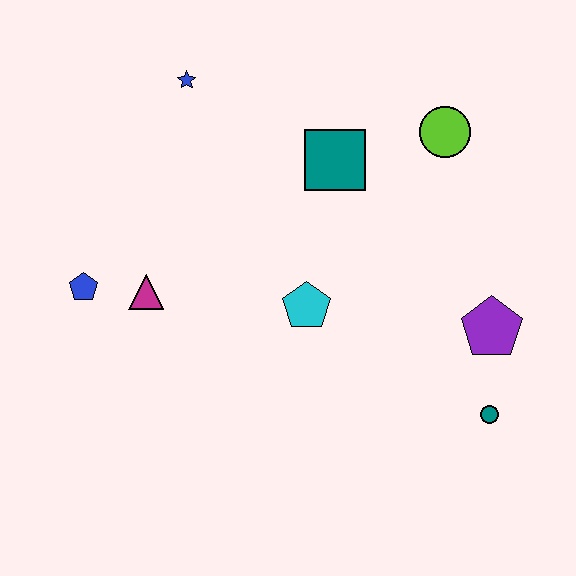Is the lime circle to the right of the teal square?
Yes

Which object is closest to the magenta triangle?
The blue pentagon is closest to the magenta triangle.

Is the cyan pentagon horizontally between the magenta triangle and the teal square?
Yes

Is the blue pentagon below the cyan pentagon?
No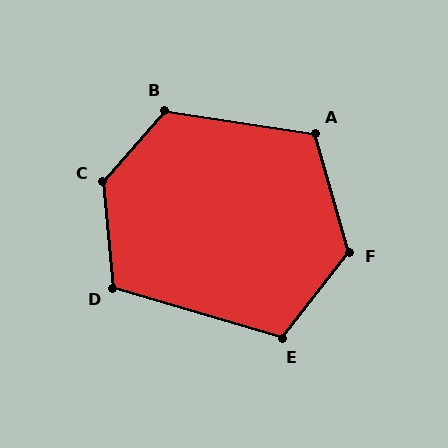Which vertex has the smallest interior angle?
E, at approximately 111 degrees.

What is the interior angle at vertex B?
Approximately 122 degrees (obtuse).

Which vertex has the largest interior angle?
C, at approximately 134 degrees.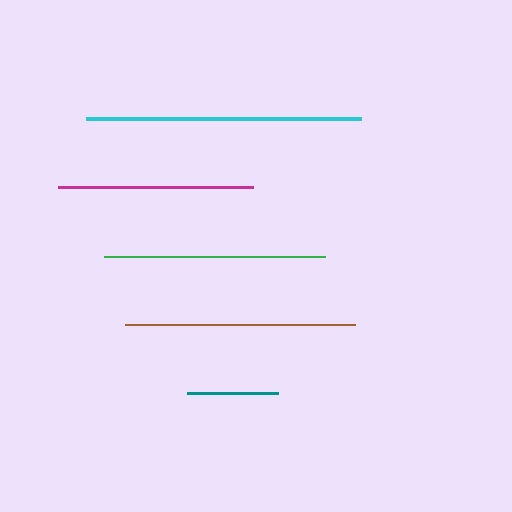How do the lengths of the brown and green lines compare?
The brown and green lines are approximately the same length.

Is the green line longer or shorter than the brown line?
The brown line is longer than the green line.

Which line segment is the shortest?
The teal line is the shortest at approximately 91 pixels.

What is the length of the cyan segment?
The cyan segment is approximately 276 pixels long.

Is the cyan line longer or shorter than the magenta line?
The cyan line is longer than the magenta line.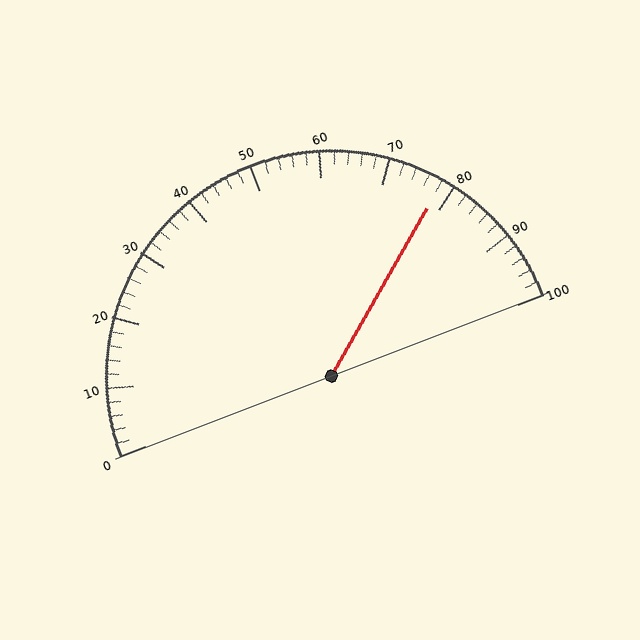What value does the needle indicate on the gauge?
The needle indicates approximately 78.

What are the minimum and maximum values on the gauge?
The gauge ranges from 0 to 100.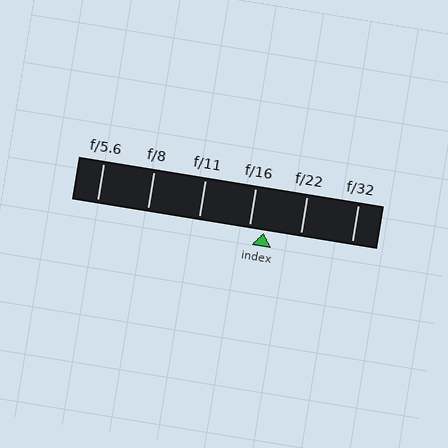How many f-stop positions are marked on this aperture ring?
There are 6 f-stop positions marked.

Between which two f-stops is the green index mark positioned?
The index mark is between f/16 and f/22.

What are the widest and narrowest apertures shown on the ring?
The widest aperture shown is f/5.6 and the narrowest is f/32.